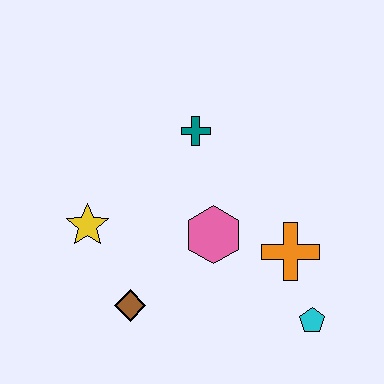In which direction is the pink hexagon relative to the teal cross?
The pink hexagon is below the teal cross.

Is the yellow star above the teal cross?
No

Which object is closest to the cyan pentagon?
The orange cross is closest to the cyan pentagon.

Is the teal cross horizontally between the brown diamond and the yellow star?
No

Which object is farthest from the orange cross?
The yellow star is farthest from the orange cross.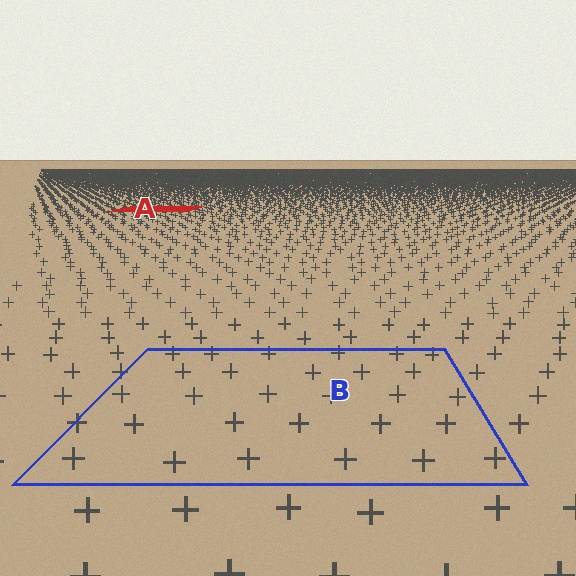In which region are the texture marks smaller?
The texture marks are smaller in region A, because it is farther away.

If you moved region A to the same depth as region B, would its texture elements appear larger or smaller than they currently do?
They would appear larger. At a closer depth, the same texture elements are projected at a bigger on-screen size.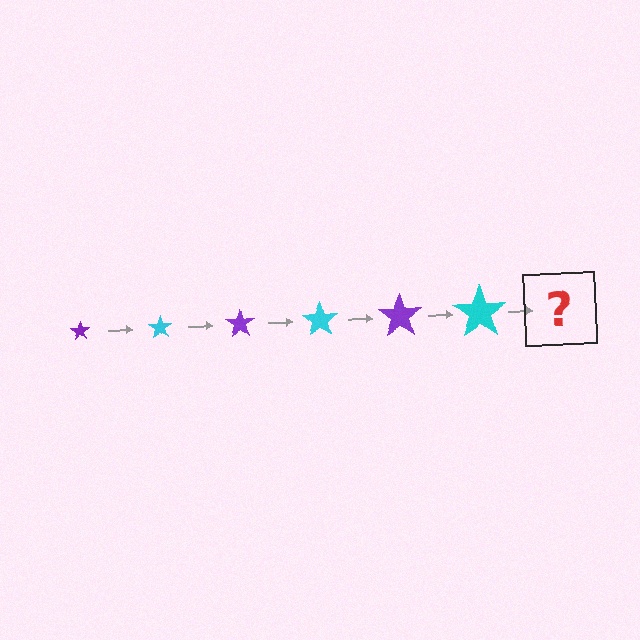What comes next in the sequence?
The next element should be a purple star, larger than the previous one.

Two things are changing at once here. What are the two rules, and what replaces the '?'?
The two rules are that the star grows larger each step and the color cycles through purple and cyan. The '?' should be a purple star, larger than the previous one.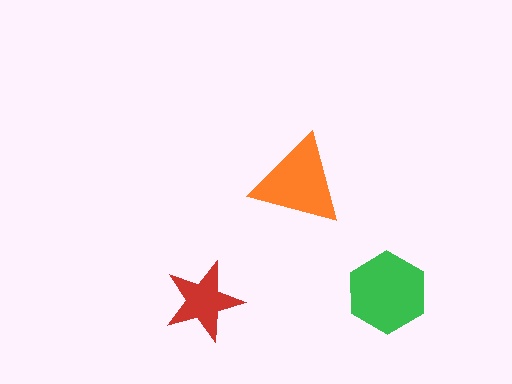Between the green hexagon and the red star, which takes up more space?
The green hexagon.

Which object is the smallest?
The red star.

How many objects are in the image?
There are 3 objects in the image.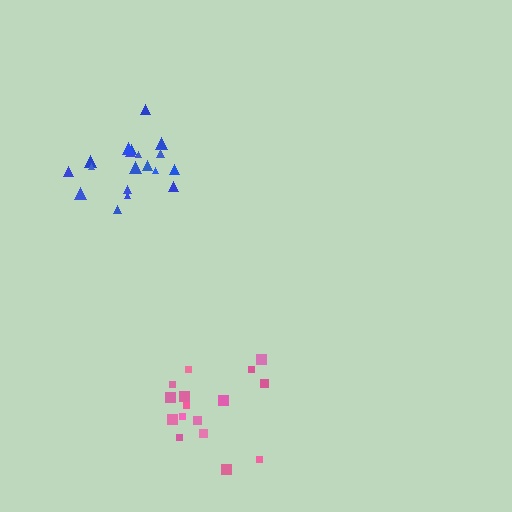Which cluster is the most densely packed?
Blue.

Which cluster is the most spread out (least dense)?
Pink.